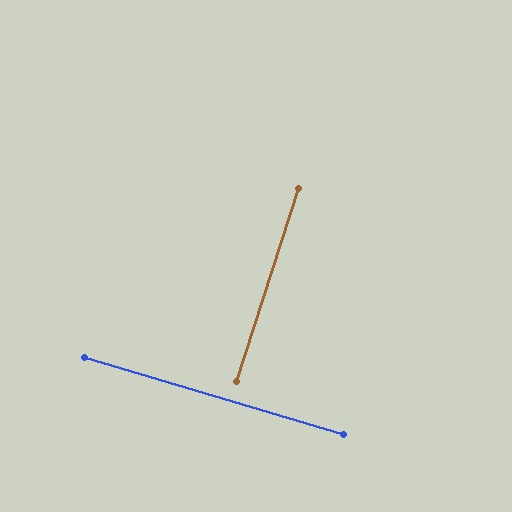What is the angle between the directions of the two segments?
Approximately 89 degrees.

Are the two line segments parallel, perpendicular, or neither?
Perpendicular — they meet at approximately 89°.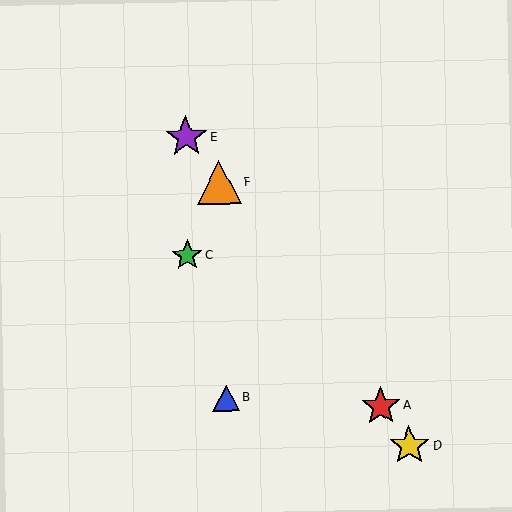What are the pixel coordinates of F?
Object F is at (219, 182).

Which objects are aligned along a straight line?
Objects A, D, E, F are aligned along a straight line.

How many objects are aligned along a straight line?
4 objects (A, D, E, F) are aligned along a straight line.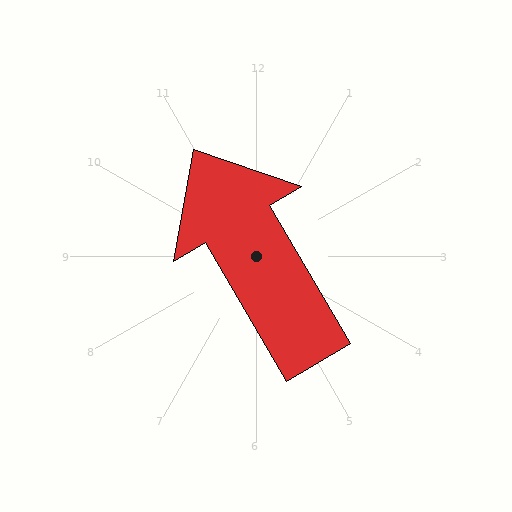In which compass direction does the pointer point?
Northwest.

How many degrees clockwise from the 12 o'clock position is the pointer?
Approximately 330 degrees.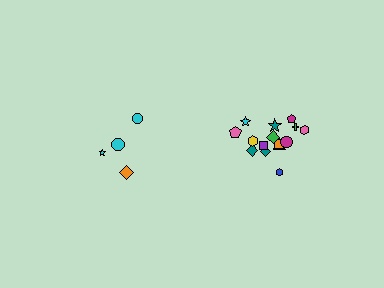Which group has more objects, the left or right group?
The right group.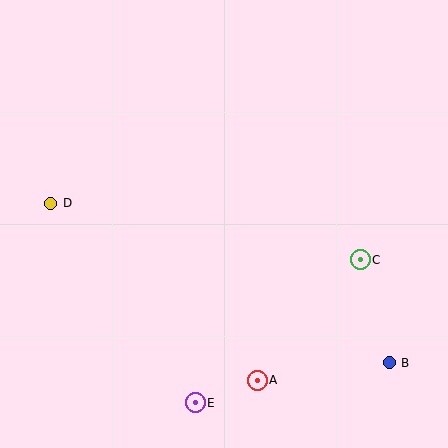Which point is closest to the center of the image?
Point C at (360, 260) is closest to the center.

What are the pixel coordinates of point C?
Point C is at (360, 260).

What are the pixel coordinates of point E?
Point E is at (195, 403).